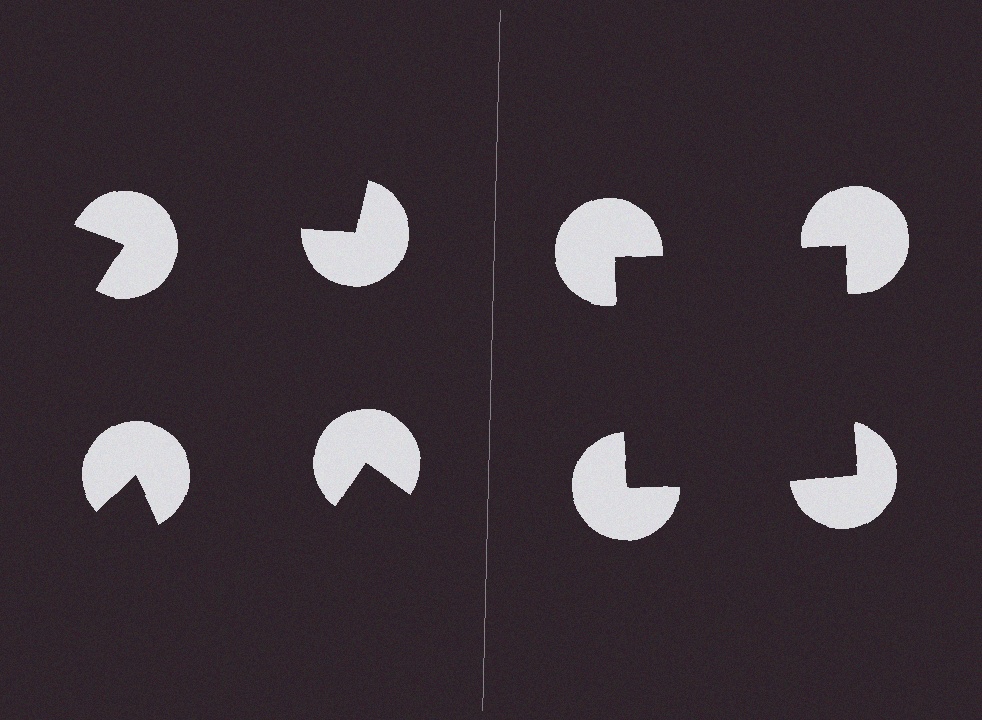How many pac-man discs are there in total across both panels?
8 — 4 on each side.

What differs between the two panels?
The pac-man discs are positioned identically on both sides; only the wedge orientations differ. On the right they align to a square; on the left they are misaligned.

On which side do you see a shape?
An illusory square appears on the right side. On the left side the wedge cuts are rotated, so no coherent shape forms.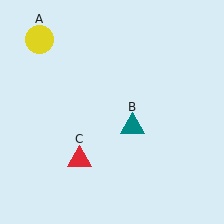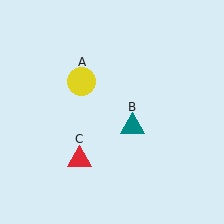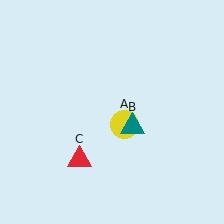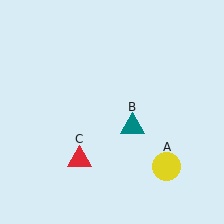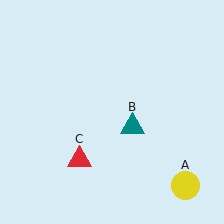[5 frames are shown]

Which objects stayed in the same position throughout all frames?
Teal triangle (object B) and red triangle (object C) remained stationary.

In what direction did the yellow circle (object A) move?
The yellow circle (object A) moved down and to the right.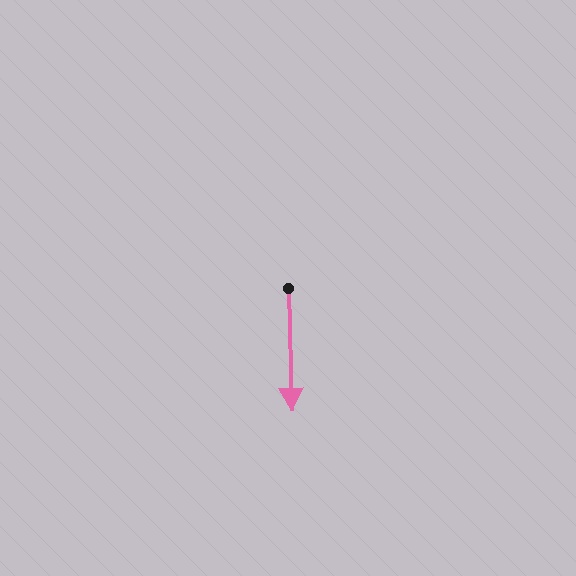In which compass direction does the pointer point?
South.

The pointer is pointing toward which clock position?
Roughly 6 o'clock.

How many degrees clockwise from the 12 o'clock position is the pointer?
Approximately 178 degrees.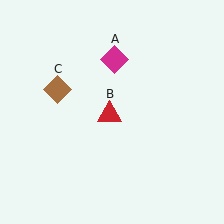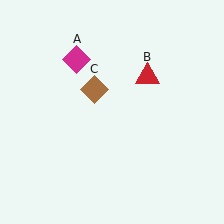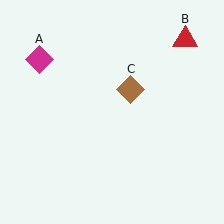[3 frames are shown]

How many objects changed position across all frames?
3 objects changed position: magenta diamond (object A), red triangle (object B), brown diamond (object C).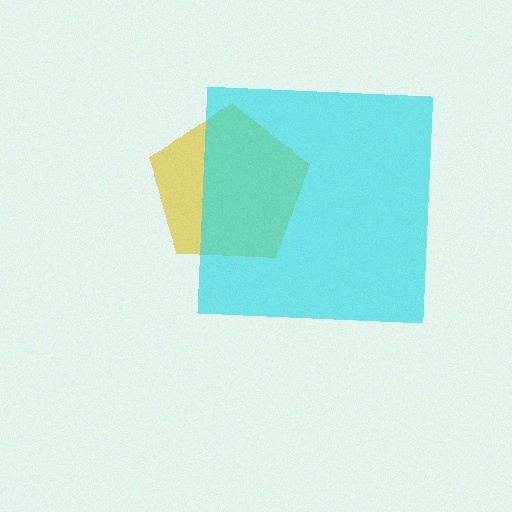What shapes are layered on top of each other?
The layered shapes are: a yellow pentagon, a cyan square.